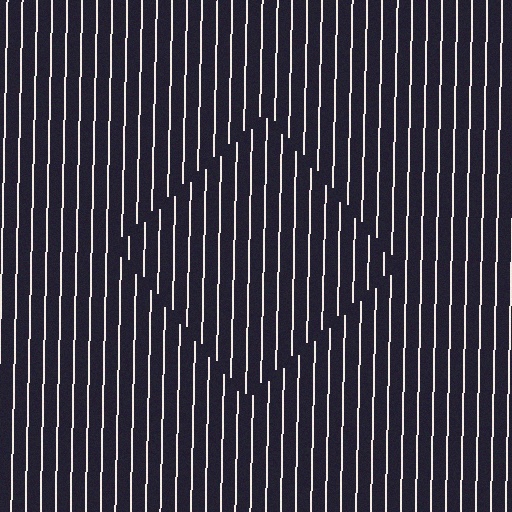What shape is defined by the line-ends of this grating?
An illusory square. The interior of the shape contains the same grating, shifted by half a period — the contour is defined by the phase discontinuity where line-ends from the inner and outer gratings abut.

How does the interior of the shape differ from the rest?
The interior of the shape contains the same grating, shifted by half a period — the contour is defined by the phase discontinuity where line-ends from the inner and outer gratings abut.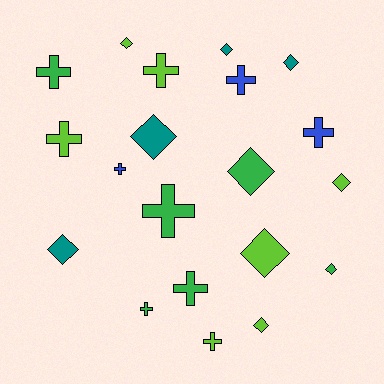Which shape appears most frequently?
Cross, with 10 objects.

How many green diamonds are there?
There are 2 green diamonds.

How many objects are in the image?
There are 20 objects.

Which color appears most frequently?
Lime, with 7 objects.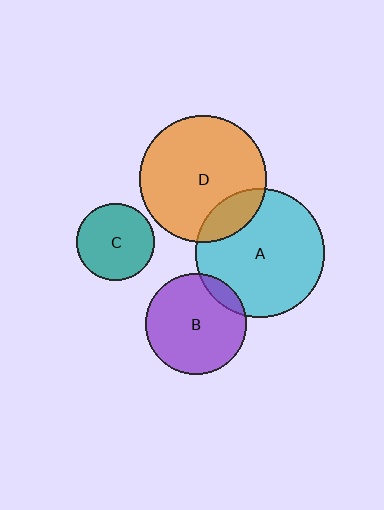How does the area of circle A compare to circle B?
Approximately 1.6 times.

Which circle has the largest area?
Circle A (cyan).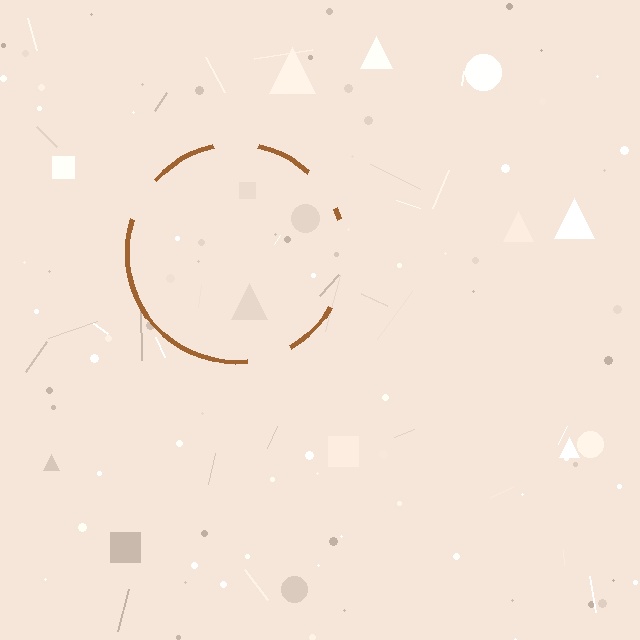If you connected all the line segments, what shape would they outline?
They would outline a circle.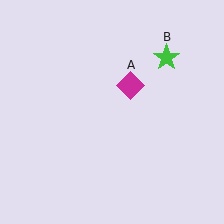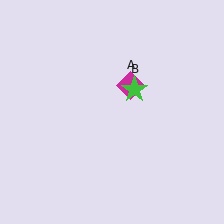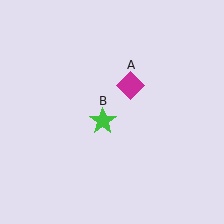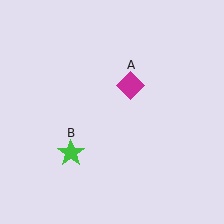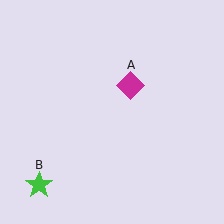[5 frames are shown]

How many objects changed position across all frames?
1 object changed position: green star (object B).